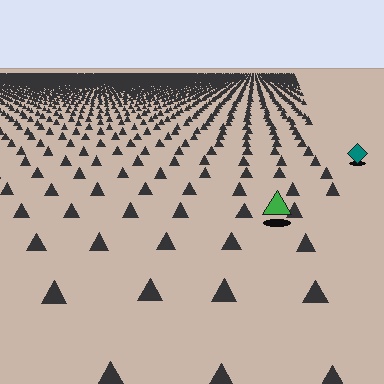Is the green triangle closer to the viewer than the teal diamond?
Yes. The green triangle is closer — you can tell from the texture gradient: the ground texture is coarser near it.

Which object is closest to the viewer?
The green triangle is closest. The texture marks near it are larger and more spread out.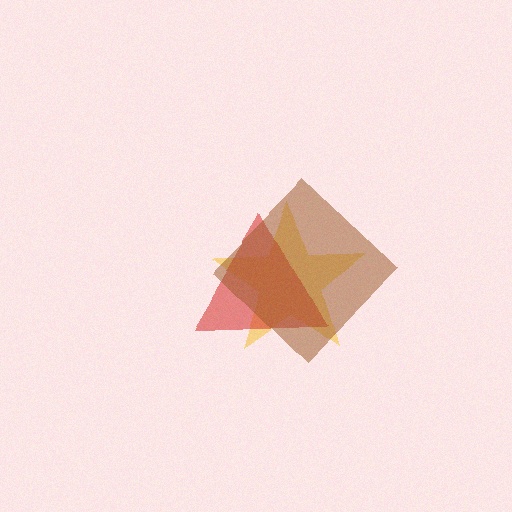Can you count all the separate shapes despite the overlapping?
Yes, there are 3 separate shapes.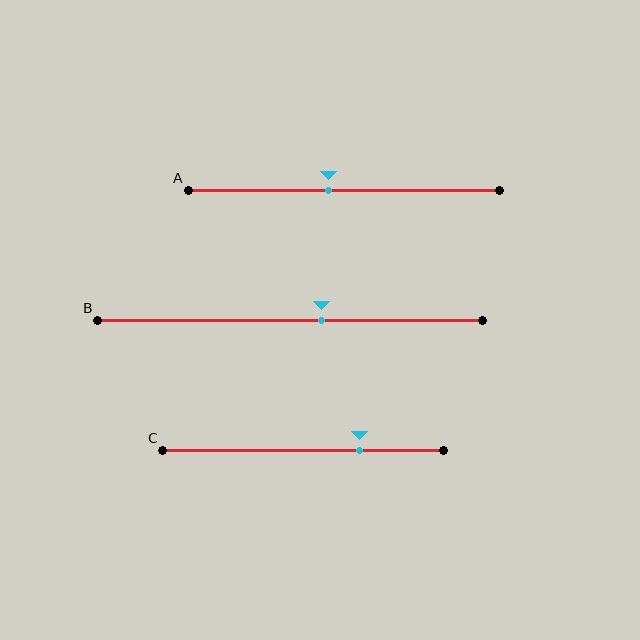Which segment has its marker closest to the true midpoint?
Segment A has its marker closest to the true midpoint.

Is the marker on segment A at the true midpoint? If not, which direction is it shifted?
No, the marker on segment A is shifted to the left by about 5% of the segment length.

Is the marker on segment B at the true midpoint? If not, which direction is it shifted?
No, the marker on segment B is shifted to the right by about 8% of the segment length.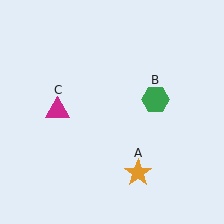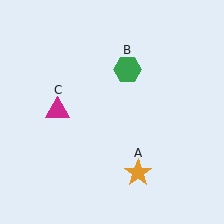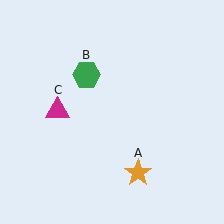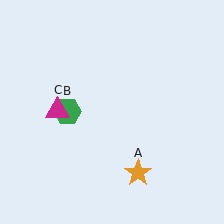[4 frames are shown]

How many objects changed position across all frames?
1 object changed position: green hexagon (object B).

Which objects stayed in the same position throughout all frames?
Orange star (object A) and magenta triangle (object C) remained stationary.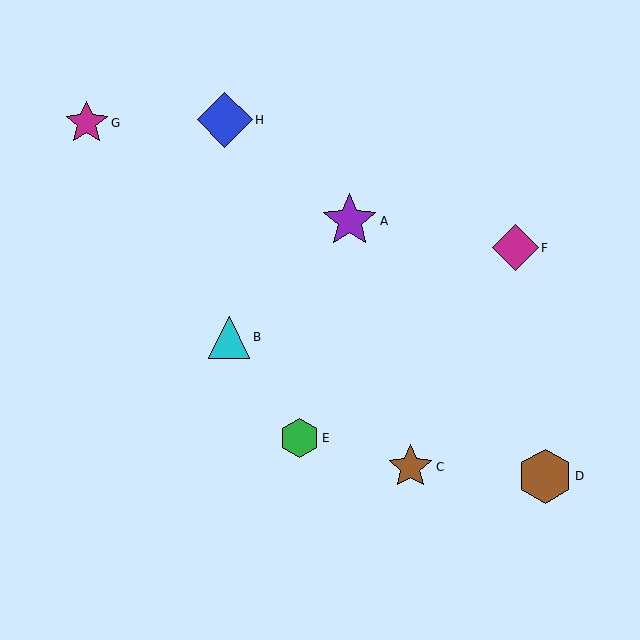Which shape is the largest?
The blue diamond (labeled H) is the largest.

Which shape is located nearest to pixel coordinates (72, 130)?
The magenta star (labeled G) at (87, 123) is nearest to that location.